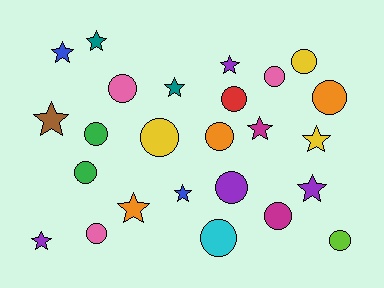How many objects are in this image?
There are 25 objects.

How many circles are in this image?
There are 14 circles.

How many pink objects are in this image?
There are 3 pink objects.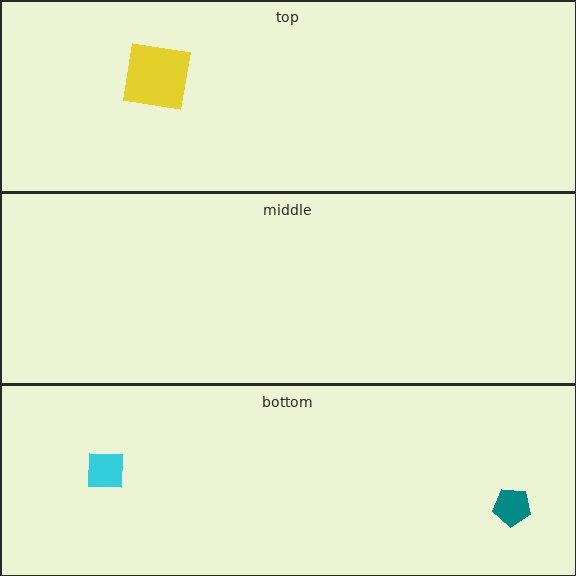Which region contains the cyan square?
The bottom region.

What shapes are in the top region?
The yellow square.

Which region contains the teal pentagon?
The bottom region.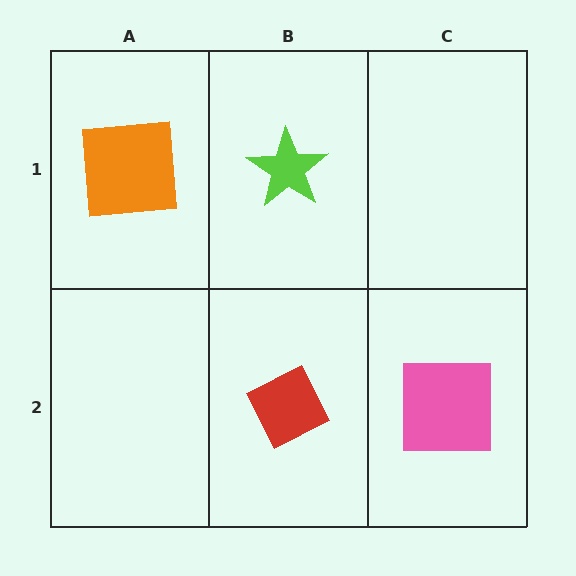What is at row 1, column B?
A lime star.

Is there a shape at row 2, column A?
No, that cell is empty.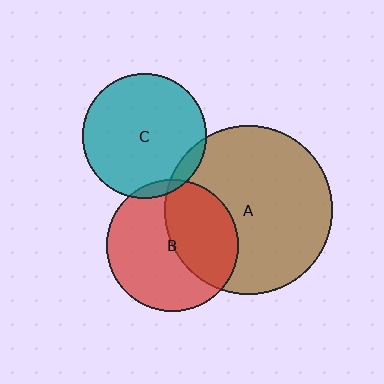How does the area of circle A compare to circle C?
Approximately 1.8 times.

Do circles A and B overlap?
Yes.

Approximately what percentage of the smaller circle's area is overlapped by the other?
Approximately 40%.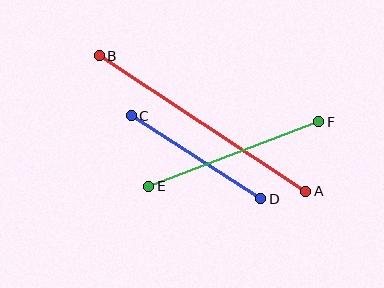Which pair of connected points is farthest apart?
Points A and B are farthest apart.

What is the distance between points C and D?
The distance is approximately 154 pixels.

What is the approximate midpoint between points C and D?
The midpoint is at approximately (196, 157) pixels.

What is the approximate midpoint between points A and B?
The midpoint is at approximately (203, 124) pixels.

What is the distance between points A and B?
The distance is approximately 247 pixels.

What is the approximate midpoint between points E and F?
The midpoint is at approximately (234, 154) pixels.